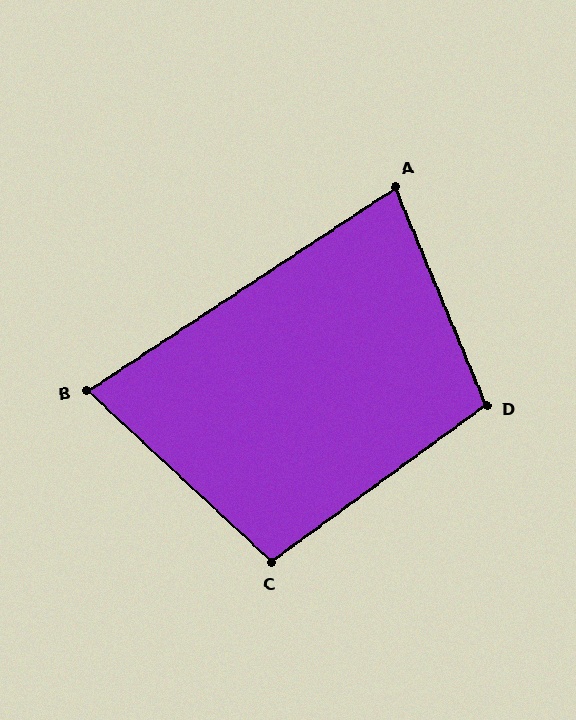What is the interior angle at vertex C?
Approximately 101 degrees (obtuse).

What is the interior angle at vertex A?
Approximately 79 degrees (acute).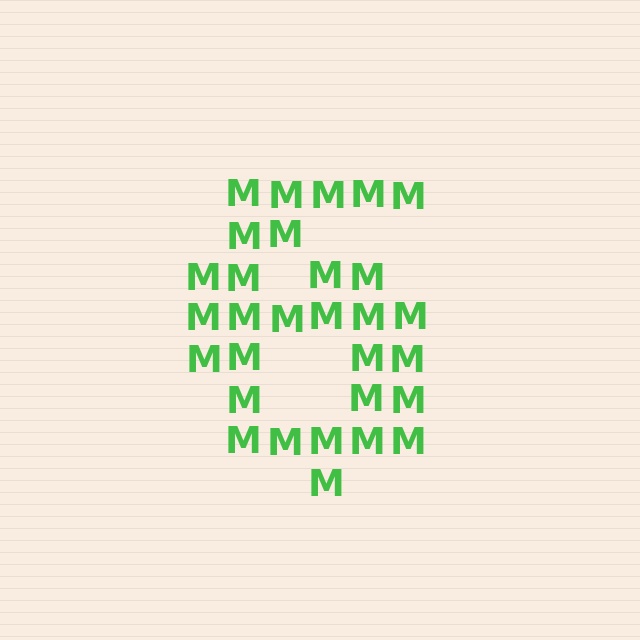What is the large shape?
The large shape is the digit 6.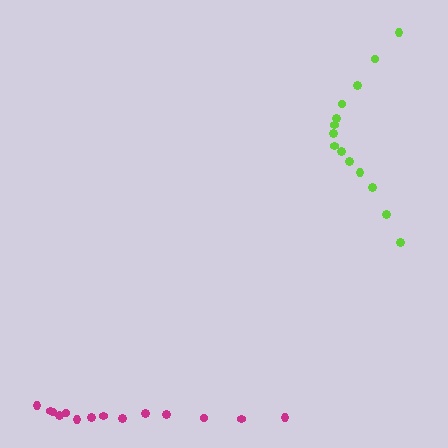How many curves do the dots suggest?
There are 2 distinct paths.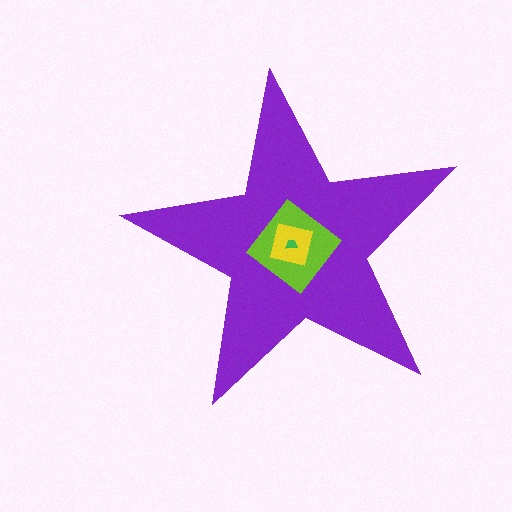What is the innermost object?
The green trapezoid.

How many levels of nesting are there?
4.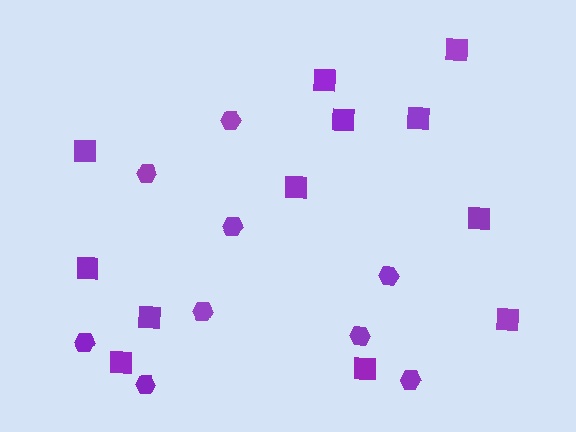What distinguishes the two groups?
There are 2 groups: one group of hexagons (9) and one group of squares (12).